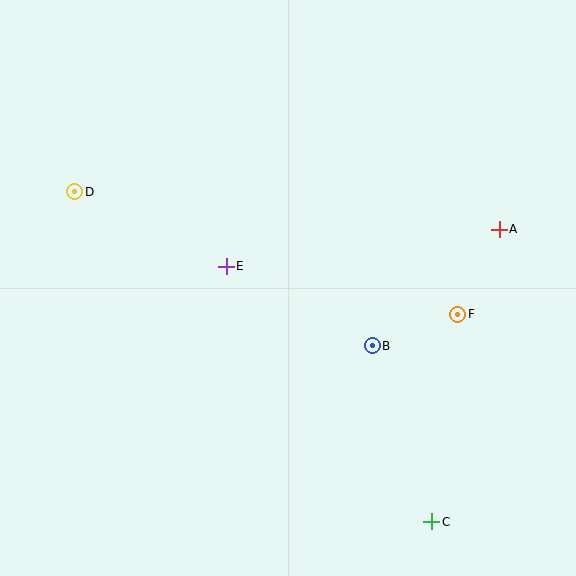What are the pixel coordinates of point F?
Point F is at (458, 314).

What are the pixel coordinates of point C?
Point C is at (432, 522).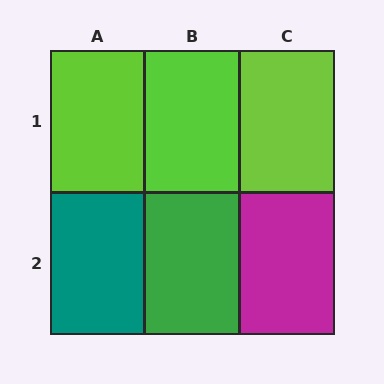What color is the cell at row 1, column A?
Lime.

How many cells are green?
1 cell is green.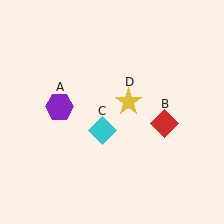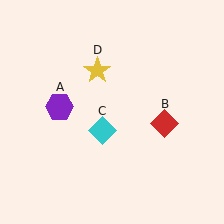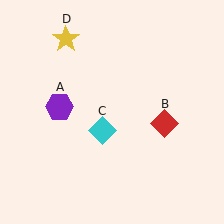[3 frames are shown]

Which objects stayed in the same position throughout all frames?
Purple hexagon (object A) and red diamond (object B) and cyan diamond (object C) remained stationary.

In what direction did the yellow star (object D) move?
The yellow star (object D) moved up and to the left.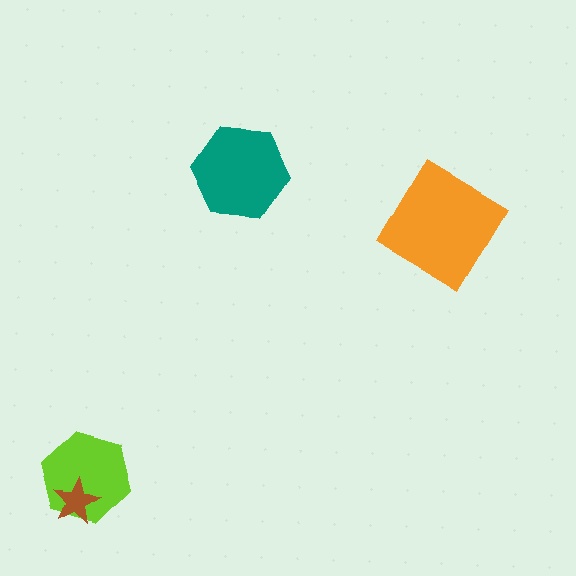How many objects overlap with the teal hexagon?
0 objects overlap with the teal hexagon.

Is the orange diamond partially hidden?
No, no other shape covers it.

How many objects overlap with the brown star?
1 object overlaps with the brown star.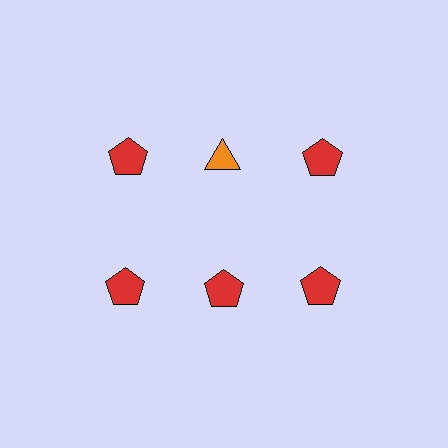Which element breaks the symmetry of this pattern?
The orange triangle in the top row, second from left column breaks the symmetry. All other shapes are red pentagons.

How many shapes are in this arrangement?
There are 6 shapes arranged in a grid pattern.